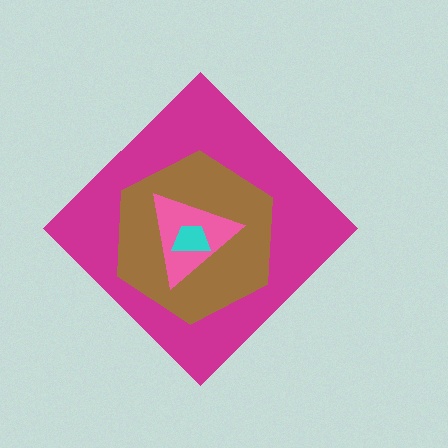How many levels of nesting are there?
4.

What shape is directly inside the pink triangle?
The cyan trapezoid.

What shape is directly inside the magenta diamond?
The brown hexagon.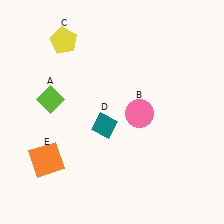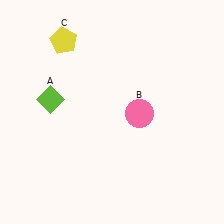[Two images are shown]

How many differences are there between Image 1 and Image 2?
There are 2 differences between the two images.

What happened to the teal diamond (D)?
The teal diamond (D) was removed in Image 2. It was in the bottom-left area of Image 1.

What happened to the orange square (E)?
The orange square (E) was removed in Image 2. It was in the bottom-left area of Image 1.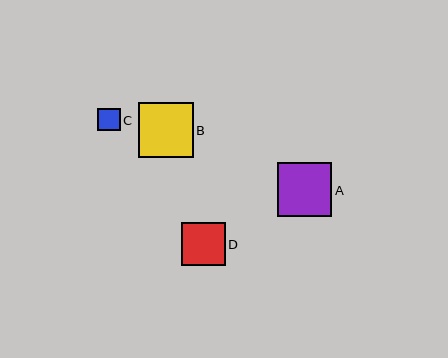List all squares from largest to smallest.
From largest to smallest: B, A, D, C.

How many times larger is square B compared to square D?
Square B is approximately 1.3 times the size of square D.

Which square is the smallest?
Square C is the smallest with a size of approximately 23 pixels.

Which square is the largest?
Square B is the largest with a size of approximately 55 pixels.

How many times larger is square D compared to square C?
Square D is approximately 1.9 times the size of square C.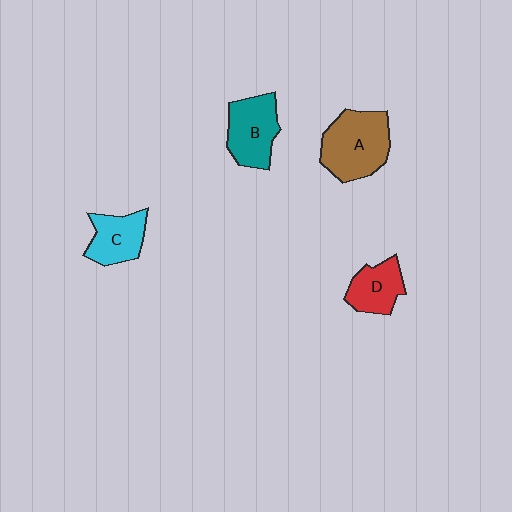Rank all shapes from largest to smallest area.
From largest to smallest: A (brown), B (teal), C (cyan), D (red).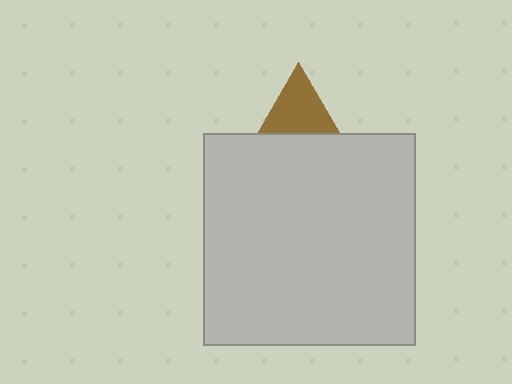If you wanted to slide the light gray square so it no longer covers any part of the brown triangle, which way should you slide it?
Slide it down — that is the most direct way to separate the two shapes.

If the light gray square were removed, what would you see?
You would see the complete brown triangle.